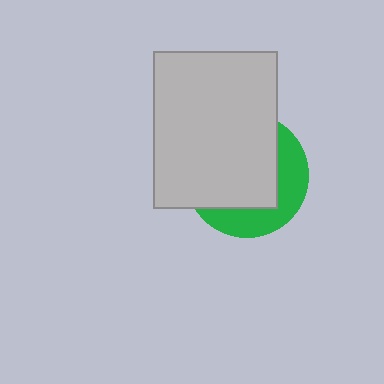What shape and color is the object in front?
The object in front is a light gray rectangle.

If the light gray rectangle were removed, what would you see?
You would see the complete green circle.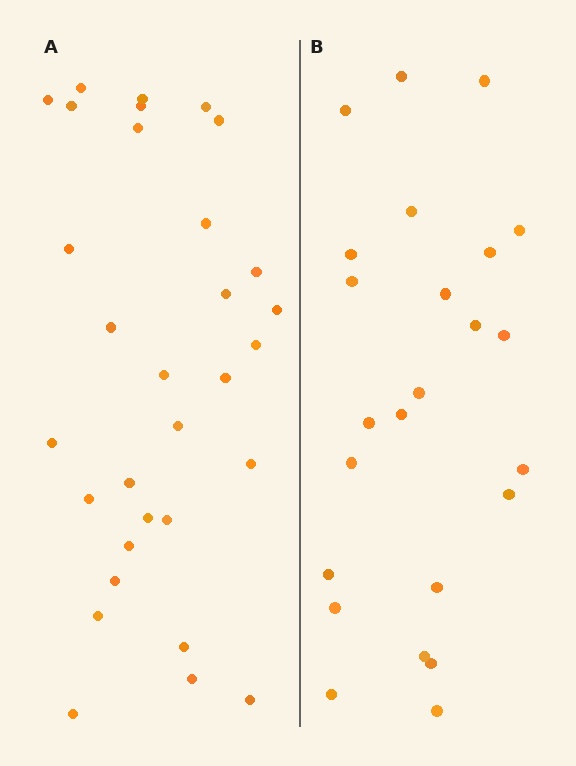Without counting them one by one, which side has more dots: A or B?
Region A (the left region) has more dots.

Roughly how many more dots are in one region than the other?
Region A has roughly 8 or so more dots than region B.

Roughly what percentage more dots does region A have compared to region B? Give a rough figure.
About 30% more.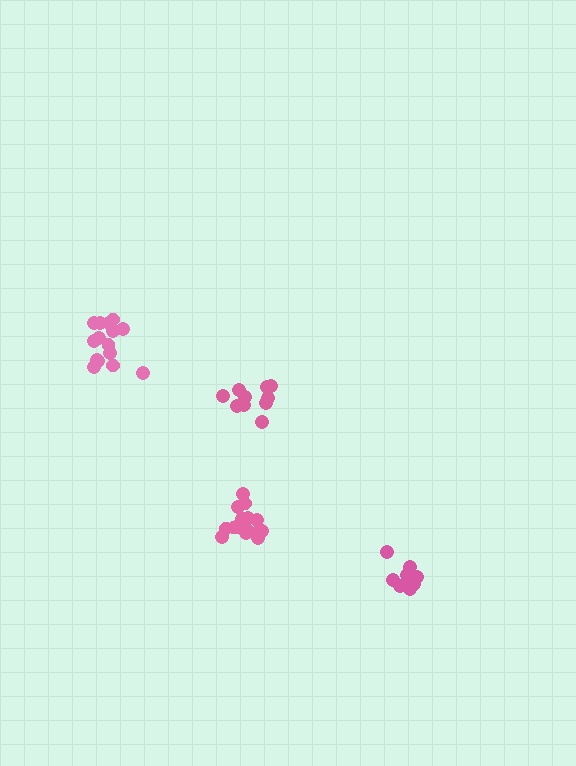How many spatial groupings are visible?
There are 4 spatial groupings.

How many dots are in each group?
Group 1: 10 dots, Group 2: 10 dots, Group 3: 15 dots, Group 4: 15 dots (50 total).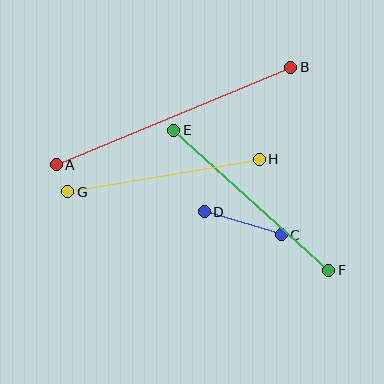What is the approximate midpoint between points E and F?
The midpoint is at approximately (251, 200) pixels.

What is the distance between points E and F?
The distance is approximately 209 pixels.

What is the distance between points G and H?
The distance is approximately 195 pixels.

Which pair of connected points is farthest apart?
Points A and B are farthest apart.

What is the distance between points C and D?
The distance is approximately 80 pixels.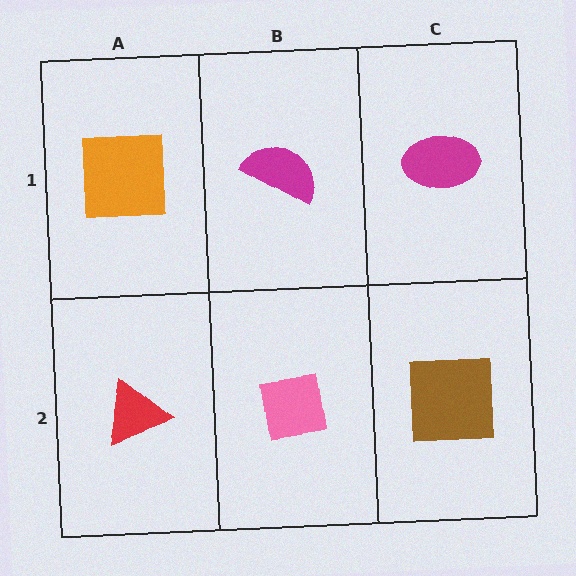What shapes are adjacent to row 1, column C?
A brown square (row 2, column C), a magenta semicircle (row 1, column B).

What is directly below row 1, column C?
A brown square.